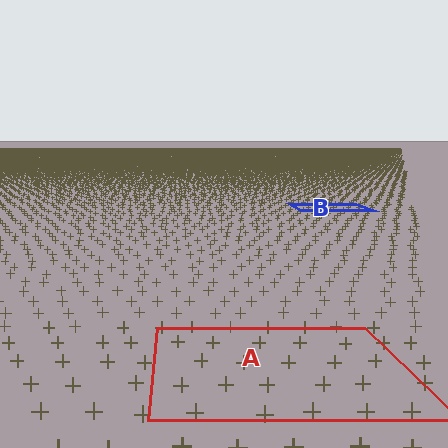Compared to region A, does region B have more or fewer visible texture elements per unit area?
Region B has more texture elements per unit area — they are packed more densely because it is farther away.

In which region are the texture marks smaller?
The texture marks are smaller in region B, because it is farther away.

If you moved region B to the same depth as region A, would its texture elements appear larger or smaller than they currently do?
They would appear larger. At a closer depth, the same texture elements are projected at a bigger on-screen size.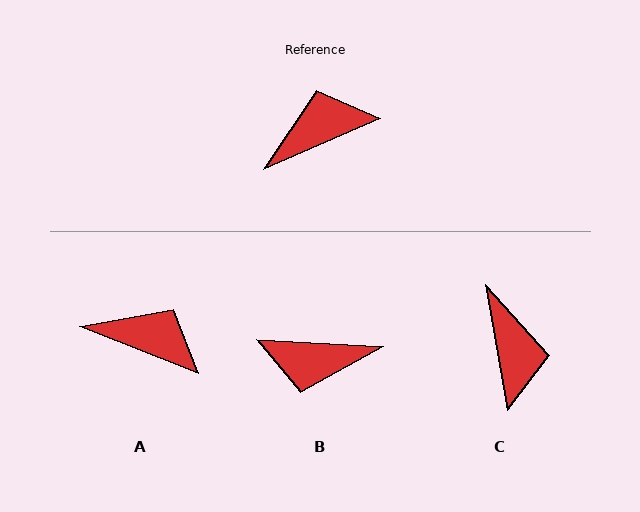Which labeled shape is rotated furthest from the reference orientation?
B, about 153 degrees away.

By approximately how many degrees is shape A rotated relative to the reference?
Approximately 45 degrees clockwise.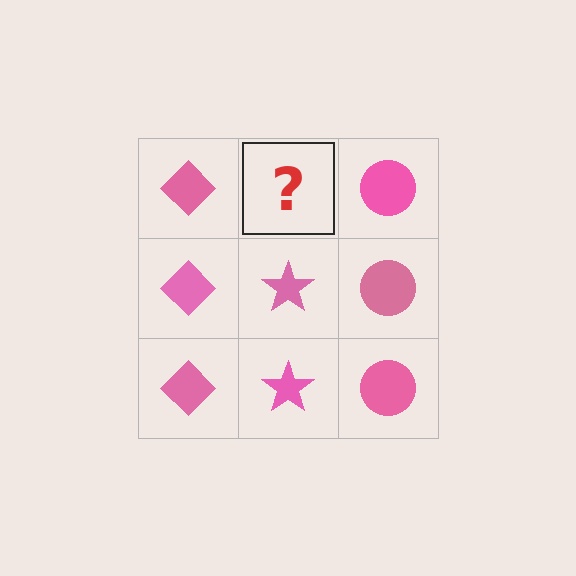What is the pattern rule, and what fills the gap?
The rule is that each column has a consistent shape. The gap should be filled with a pink star.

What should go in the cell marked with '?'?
The missing cell should contain a pink star.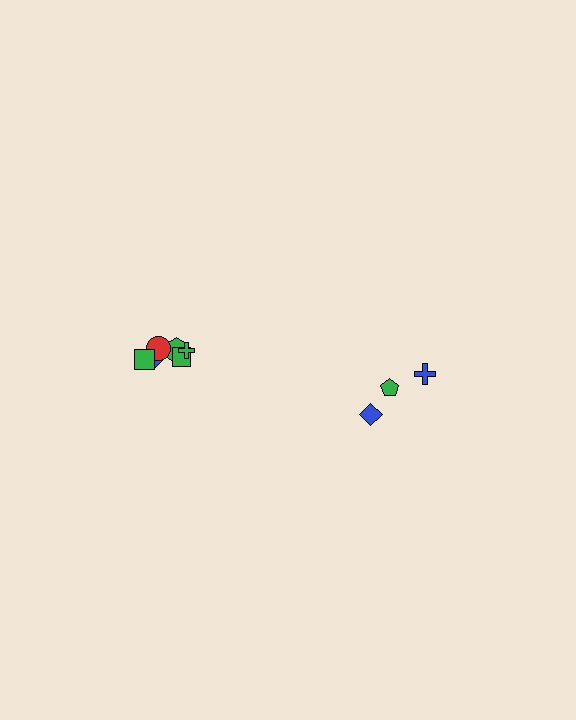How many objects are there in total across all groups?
There are 9 objects.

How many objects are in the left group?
There are 6 objects.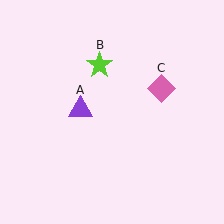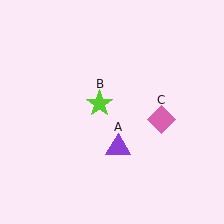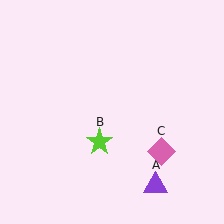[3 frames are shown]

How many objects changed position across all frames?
3 objects changed position: purple triangle (object A), lime star (object B), pink diamond (object C).